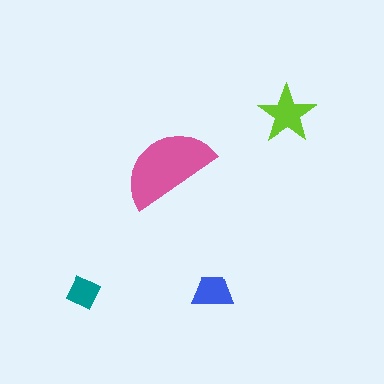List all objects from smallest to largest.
The teal diamond, the blue trapezoid, the lime star, the pink semicircle.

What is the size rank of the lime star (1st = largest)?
2nd.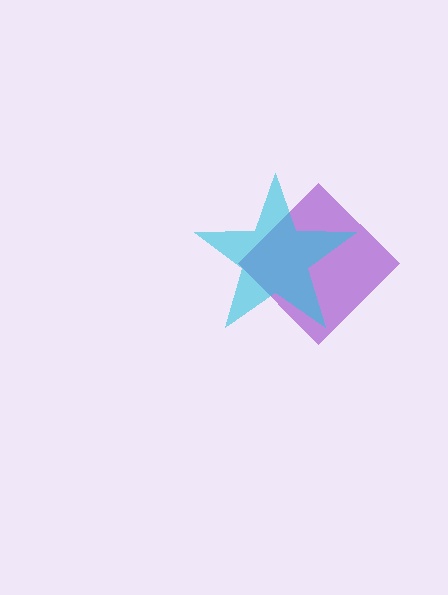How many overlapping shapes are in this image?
There are 2 overlapping shapes in the image.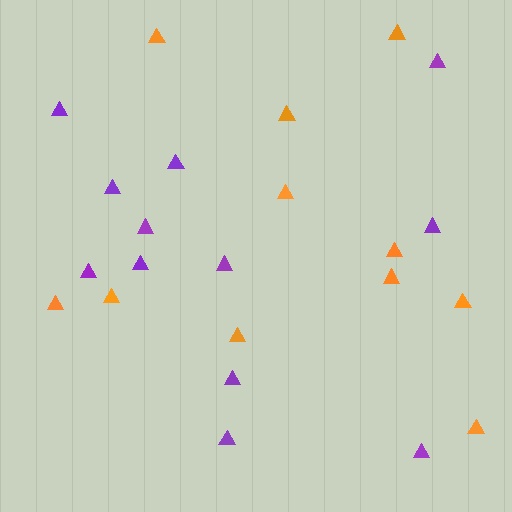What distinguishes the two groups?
There are 2 groups: one group of orange triangles (11) and one group of purple triangles (12).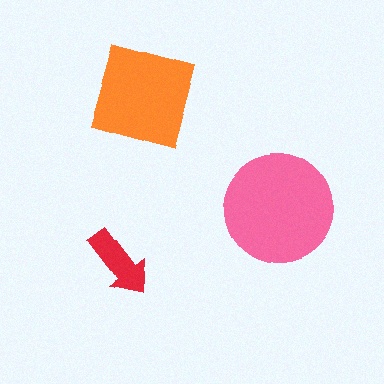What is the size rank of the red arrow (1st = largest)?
3rd.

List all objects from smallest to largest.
The red arrow, the orange diamond, the pink circle.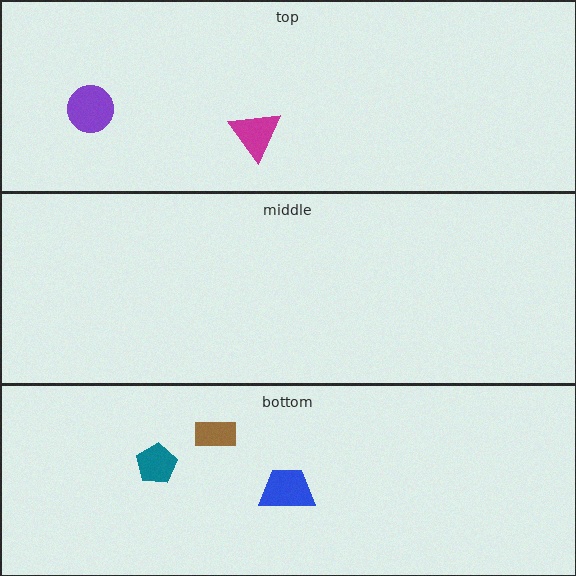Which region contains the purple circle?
The top region.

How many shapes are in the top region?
2.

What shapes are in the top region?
The purple circle, the magenta triangle.